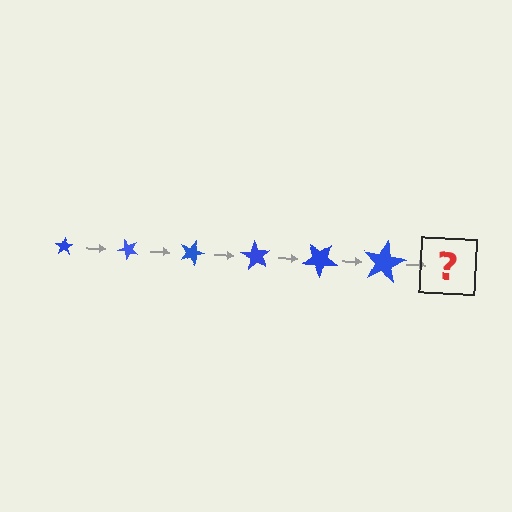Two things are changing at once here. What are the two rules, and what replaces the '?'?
The two rules are that the star grows larger each step and it rotates 45 degrees each step. The '?' should be a star, larger than the previous one and rotated 270 degrees from the start.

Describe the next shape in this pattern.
It should be a star, larger than the previous one and rotated 270 degrees from the start.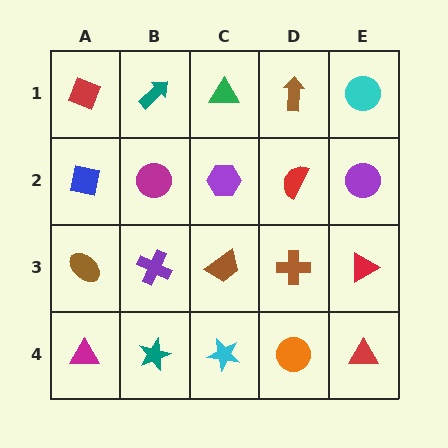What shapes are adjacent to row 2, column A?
A red diamond (row 1, column A), a brown ellipse (row 3, column A), a magenta circle (row 2, column B).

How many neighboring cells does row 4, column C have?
3.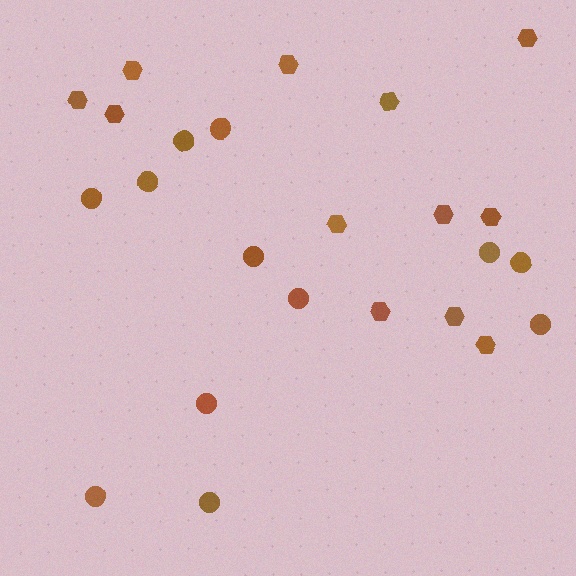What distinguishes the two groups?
There are 2 groups: one group of hexagons (12) and one group of circles (12).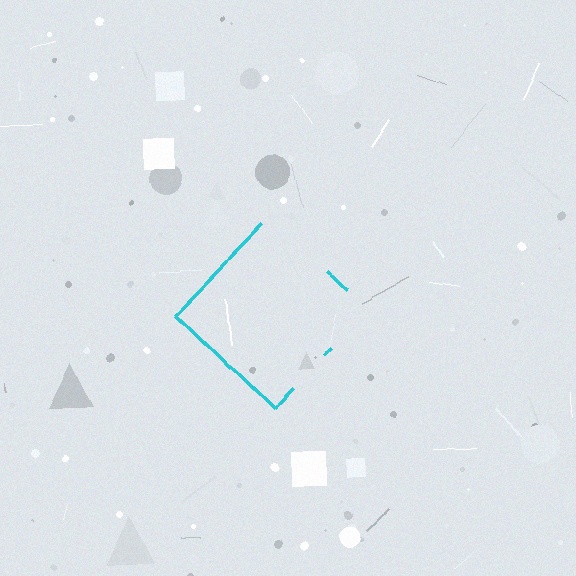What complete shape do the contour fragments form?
The contour fragments form a diamond.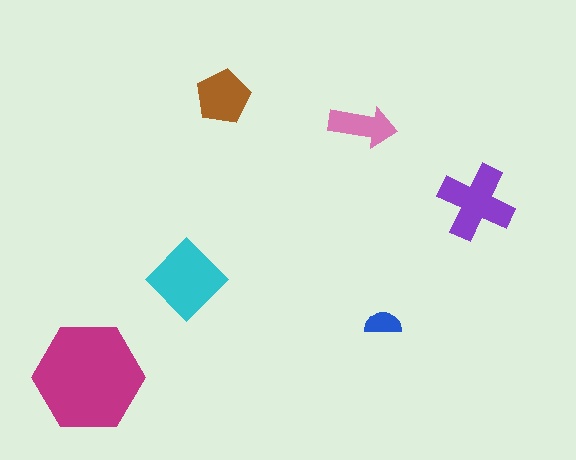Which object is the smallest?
The blue semicircle.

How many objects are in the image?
There are 6 objects in the image.